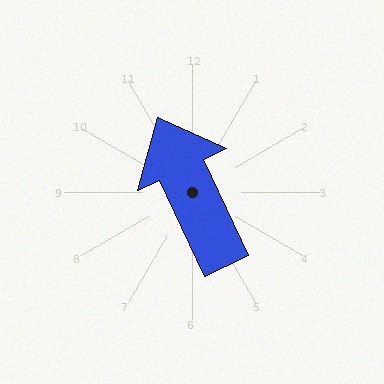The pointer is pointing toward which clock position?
Roughly 11 o'clock.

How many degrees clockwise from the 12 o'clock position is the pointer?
Approximately 335 degrees.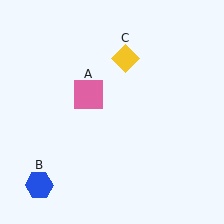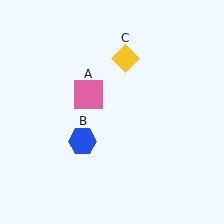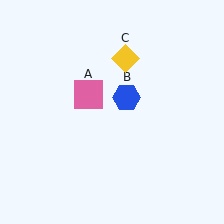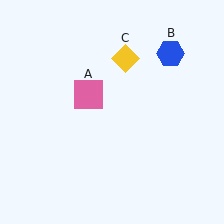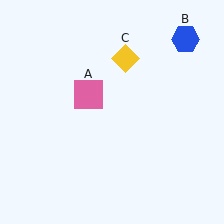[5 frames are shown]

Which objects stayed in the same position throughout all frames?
Pink square (object A) and yellow diamond (object C) remained stationary.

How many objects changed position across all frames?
1 object changed position: blue hexagon (object B).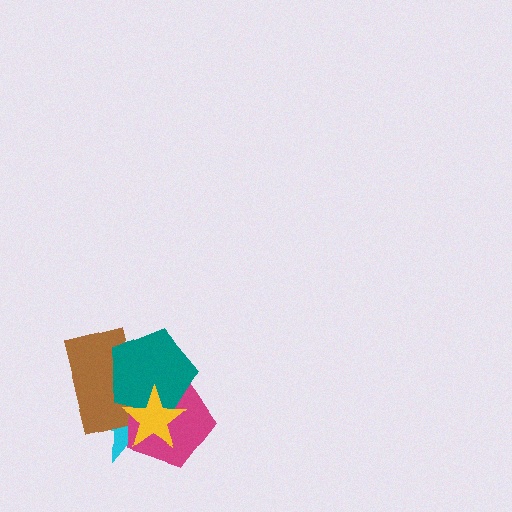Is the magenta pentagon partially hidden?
Yes, it is partially covered by another shape.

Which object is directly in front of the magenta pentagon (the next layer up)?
The teal pentagon is directly in front of the magenta pentagon.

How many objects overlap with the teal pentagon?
4 objects overlap with the teal pentagon.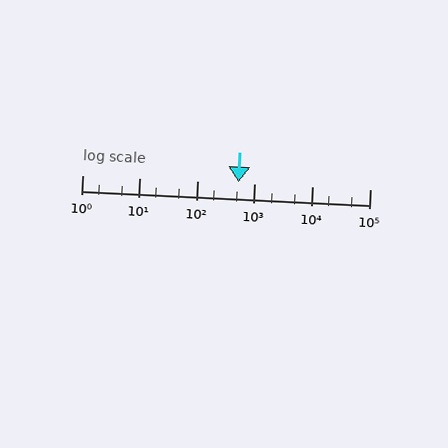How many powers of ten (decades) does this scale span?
The scale spans 5 decades, from 1 to 100000.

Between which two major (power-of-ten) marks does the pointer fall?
The pointer is between 100 and 1000.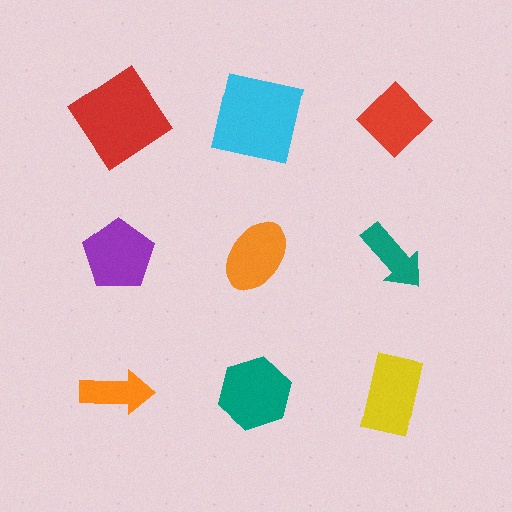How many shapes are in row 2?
3 shapes.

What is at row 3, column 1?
An orange arrow.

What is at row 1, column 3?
A red diamond.